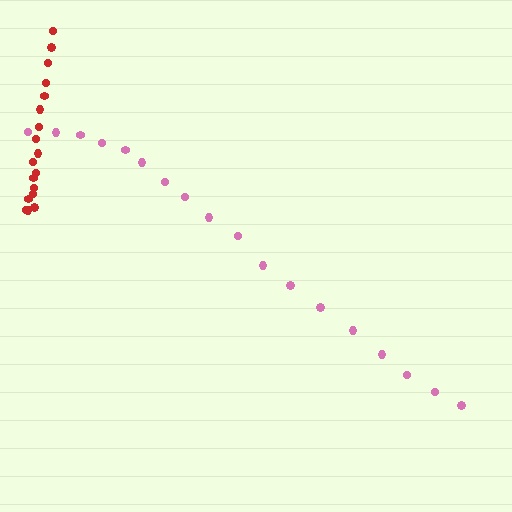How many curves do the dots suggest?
There are 2 distinct paths.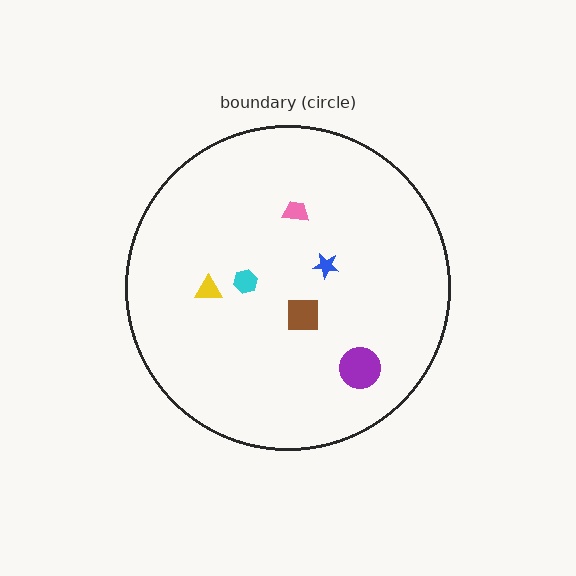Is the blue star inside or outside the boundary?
Inside.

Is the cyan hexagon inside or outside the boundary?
Inside.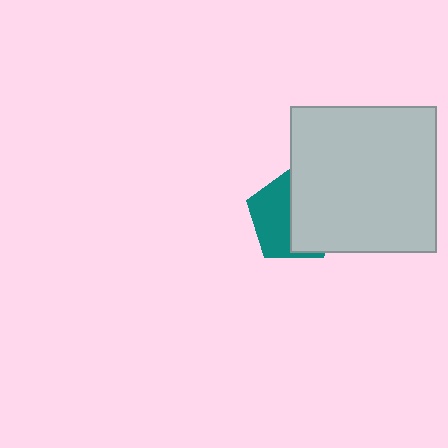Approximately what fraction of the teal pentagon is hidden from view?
Roughly 55% of the teal pentagon is hidden behind the light gray square.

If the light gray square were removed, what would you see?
You would see the complete teal pentagon.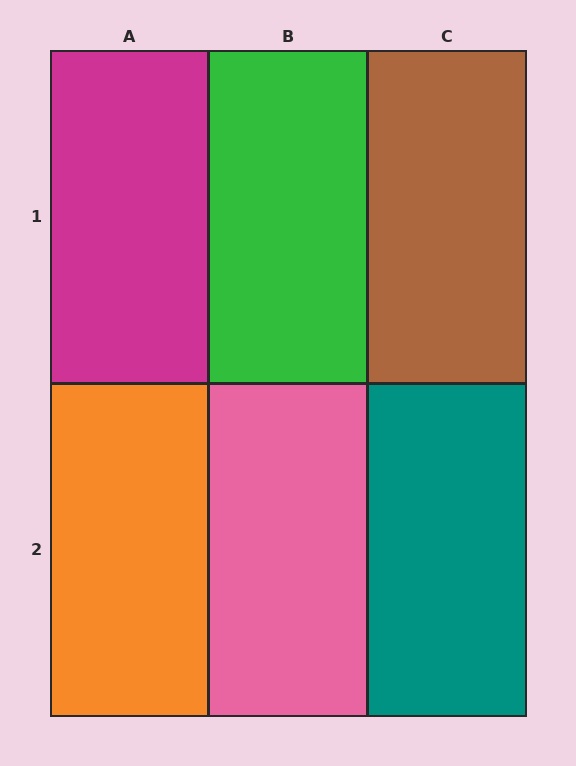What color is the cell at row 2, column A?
Orange.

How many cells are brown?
1 cell is brown.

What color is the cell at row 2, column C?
Teal.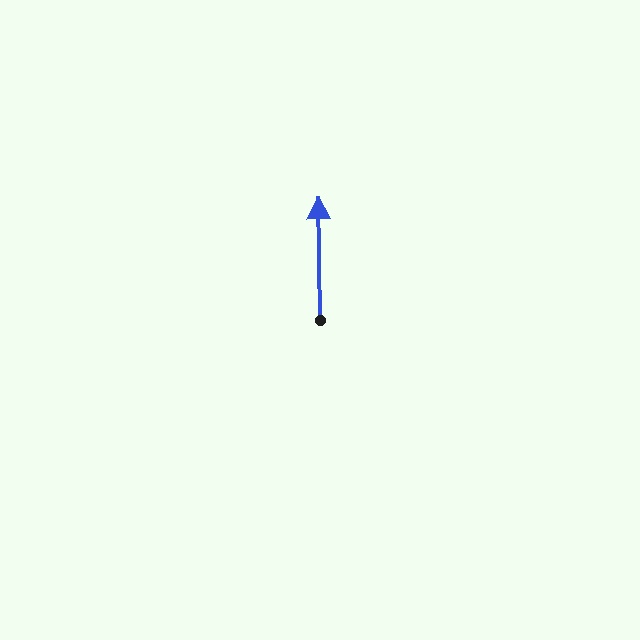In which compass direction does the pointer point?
North.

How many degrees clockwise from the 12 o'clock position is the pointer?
Approximately 359 degrees.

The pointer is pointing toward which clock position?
Roughly 12 o'clock.